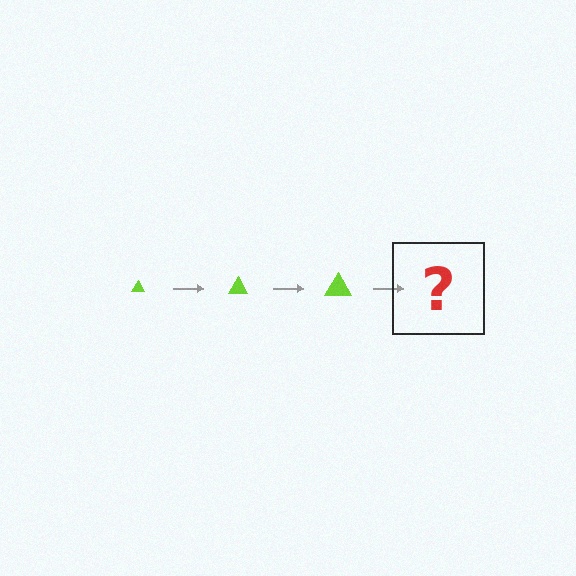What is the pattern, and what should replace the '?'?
The pattern is that the triangle gets progressively larger each step. The '?' should be a lime triangle, larger than the previous one.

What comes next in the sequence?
The next element should be a lime triangle, larger than the previous one.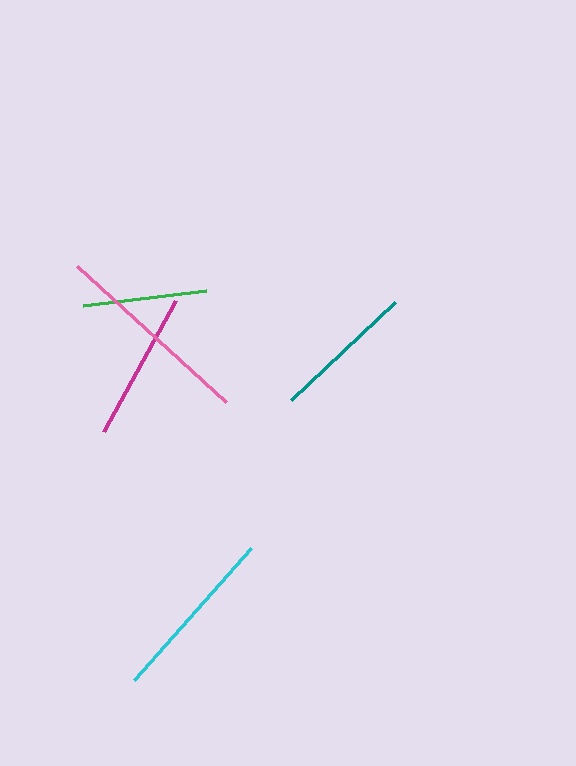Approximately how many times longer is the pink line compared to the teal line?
The pink line is approximately 1.4 times the length of the teal line.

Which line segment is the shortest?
The green line is the shortest at approximately 125 pixels.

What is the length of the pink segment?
The pink segment is approximately 202 pixels long.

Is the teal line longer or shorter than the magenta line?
The magenta line is longer than the teal line.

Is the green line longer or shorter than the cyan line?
The cyan line is longer than the green line.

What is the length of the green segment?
The green segment is approximately 125 pixels long.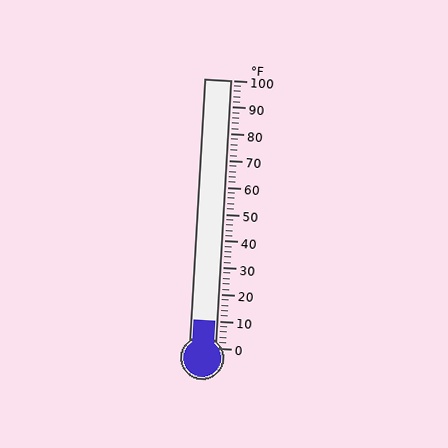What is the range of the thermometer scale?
The thermometer scale ranges from 0°F to 100°F.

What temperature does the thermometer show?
The thermometer shows approximately 10°F.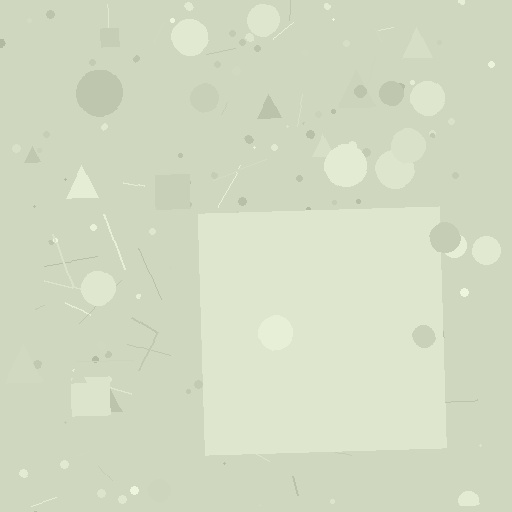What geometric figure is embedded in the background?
A square is embedded in the background.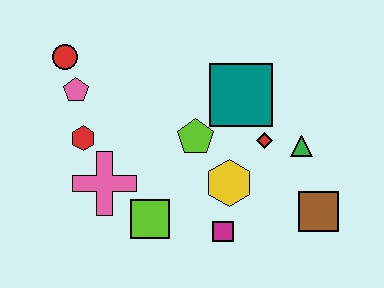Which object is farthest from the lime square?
The red circle is farthest from the lime square.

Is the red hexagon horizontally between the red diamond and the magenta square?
No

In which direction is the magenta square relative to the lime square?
The magenta square is to the right of the lime square.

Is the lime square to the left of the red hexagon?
No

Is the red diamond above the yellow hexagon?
Yes